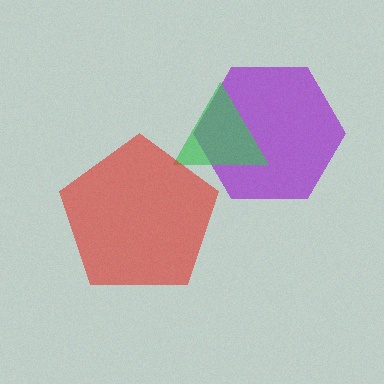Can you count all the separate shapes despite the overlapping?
Yes, there are 3 separate shapes.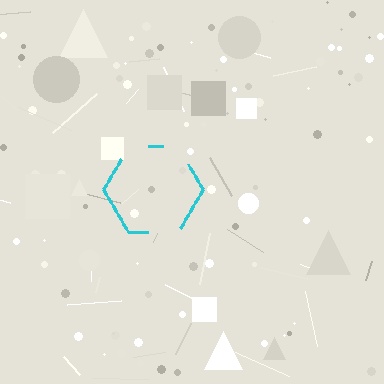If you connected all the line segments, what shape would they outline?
They would outline a hexagon.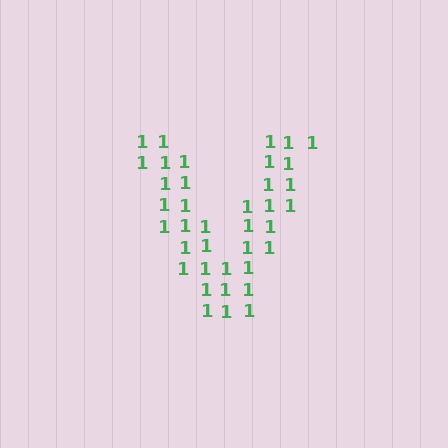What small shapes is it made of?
It is made of small digit 1's.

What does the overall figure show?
The overall figure shows the letter V.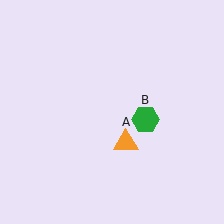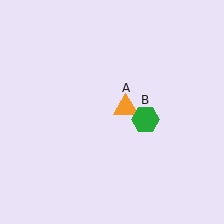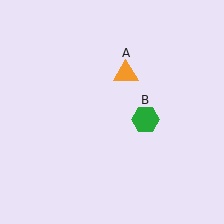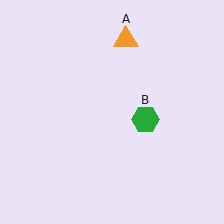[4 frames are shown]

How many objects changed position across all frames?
1 object changed position: orange triangle (object A).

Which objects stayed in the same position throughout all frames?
Green hexagon (object B) remained stationary.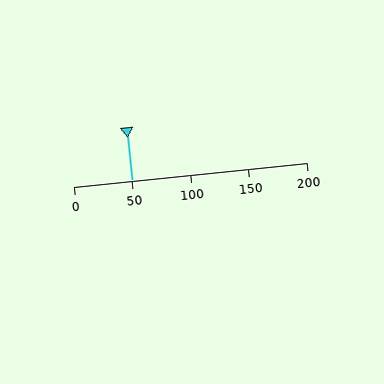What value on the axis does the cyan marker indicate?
The marker indicates approximately 50.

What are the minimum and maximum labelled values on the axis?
The axis runs from 0 to 200.